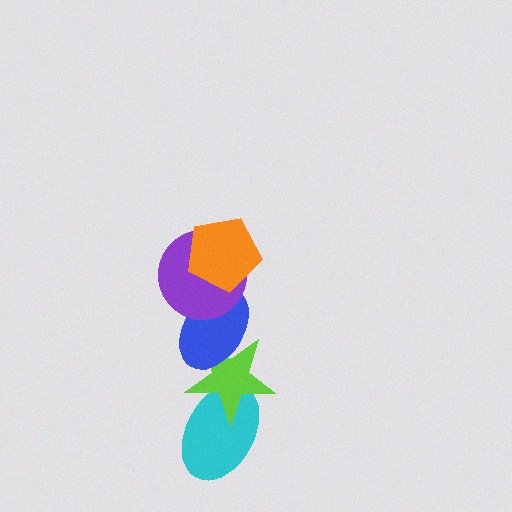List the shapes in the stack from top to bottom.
From top to bottom: the orange pentagon, the purple circle, the blue ellipse, the lime star, the cyan ellipse.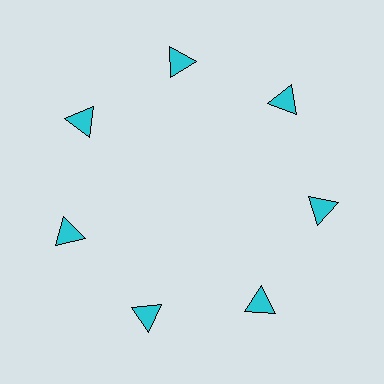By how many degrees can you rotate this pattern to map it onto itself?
The pattern maps onto itself every 51 degrees of rotation.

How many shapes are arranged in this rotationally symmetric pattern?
There are 7 shapes, arranged in 7 groups of 1.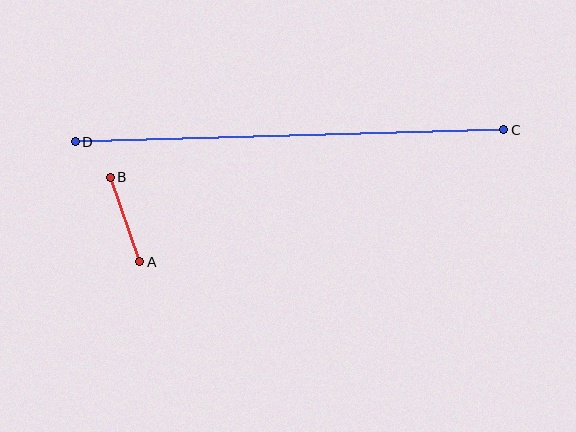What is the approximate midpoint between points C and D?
The midpoint is at approximately (290, 136) pixels.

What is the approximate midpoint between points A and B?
The midpoint is at approximately (125, 220) pixels.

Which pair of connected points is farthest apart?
Points C and D are farthest apart.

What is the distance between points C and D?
The distance is approximately 429 pixels.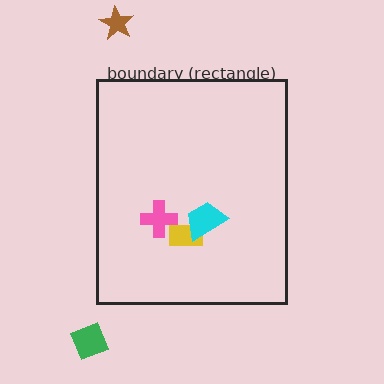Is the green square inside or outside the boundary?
Outside.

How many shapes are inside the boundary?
3 inside, 2 outside.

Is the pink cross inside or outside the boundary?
Inside.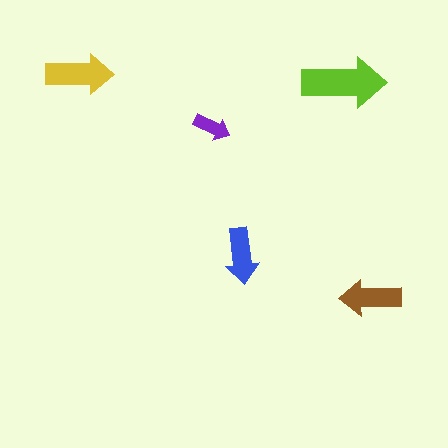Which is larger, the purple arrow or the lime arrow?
The lime one.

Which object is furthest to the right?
The brown arrow is rightmost.